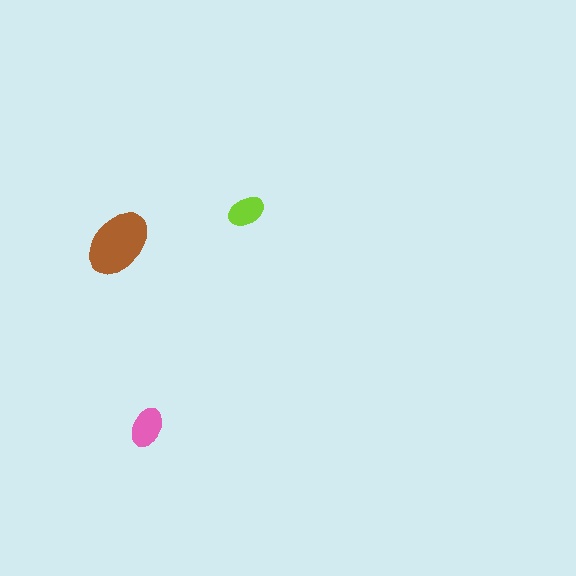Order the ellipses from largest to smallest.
the brown one, the pink one, the lime one.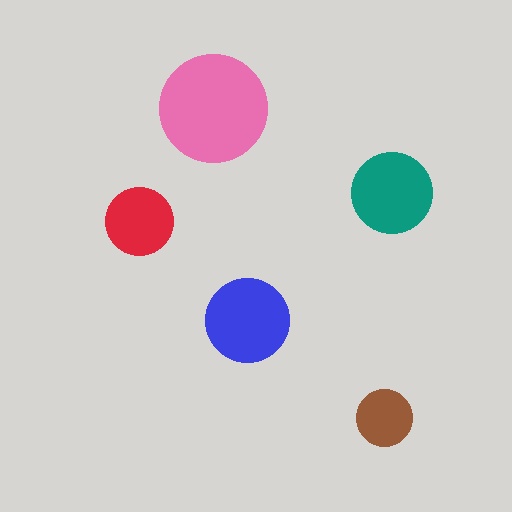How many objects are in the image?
There are 5 objects in the image.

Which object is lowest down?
The brown circle is bottommost.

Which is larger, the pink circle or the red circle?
The pink one.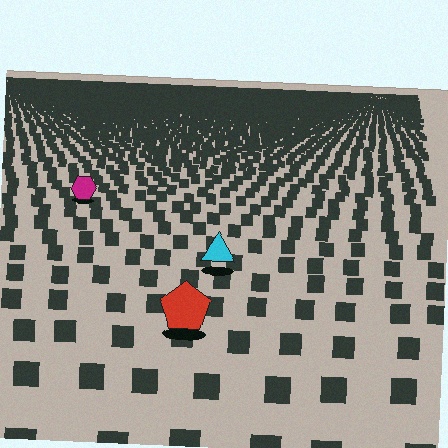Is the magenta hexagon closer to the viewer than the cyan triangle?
No. The cyan triangle is closer — you can tell from the texture gradient: the ground texture is coarser near it.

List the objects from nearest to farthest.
From nearest to farthest: the red pentagon, the cyan triangle, the magenta hexagon.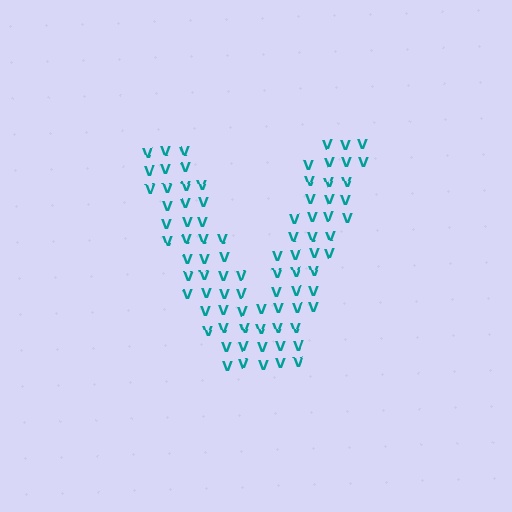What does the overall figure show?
The overall figure shows the letter V.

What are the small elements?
The small elements are letter V's.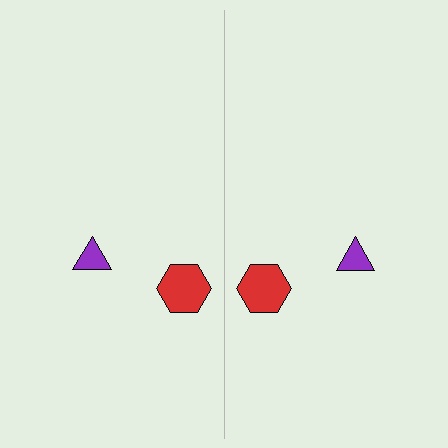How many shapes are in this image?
There are 4 shapes in this image.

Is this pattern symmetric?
Yes, this pattern has bilateral (reflection) symmetry.